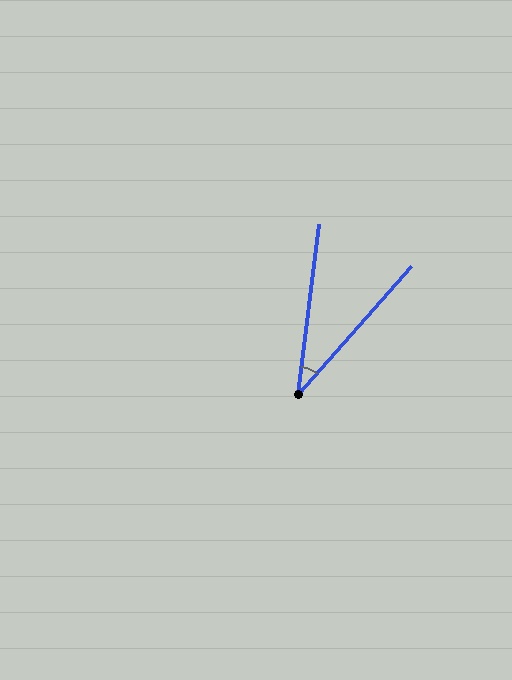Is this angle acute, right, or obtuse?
It is acute.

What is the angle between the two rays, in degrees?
Approximately 34 degrees.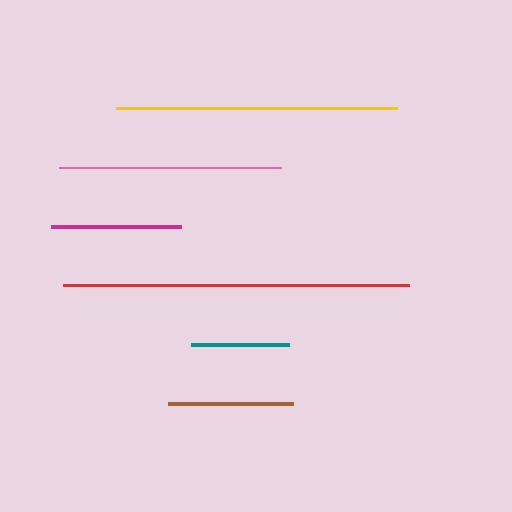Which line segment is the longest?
The red line is the longest at approximately 346 pixels.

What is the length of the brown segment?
The brown segment is approximately 126 pixels long.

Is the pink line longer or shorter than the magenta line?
The pink line is longer than the magenta line.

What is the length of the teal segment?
The teal segment is approximately 99 pixels long.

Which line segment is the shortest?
The teal line is the shortest at approximately 99 pixels.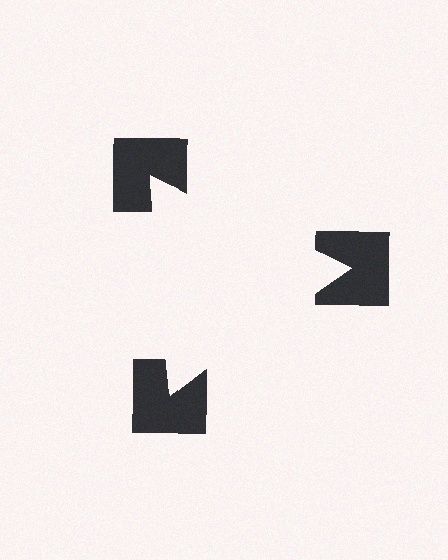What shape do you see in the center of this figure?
An illusory triangle — its edges are inferred from the aligned wedge cuts in the notched squares, not physically drawn.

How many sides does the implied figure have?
3 sides.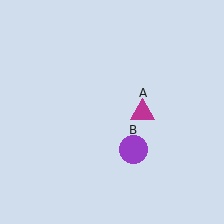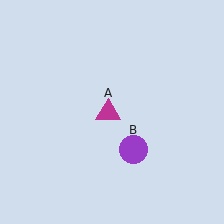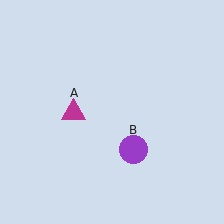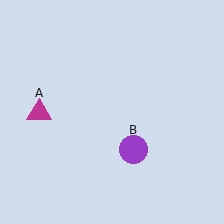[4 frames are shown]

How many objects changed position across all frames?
1 object changed position: magenta triangle (object A).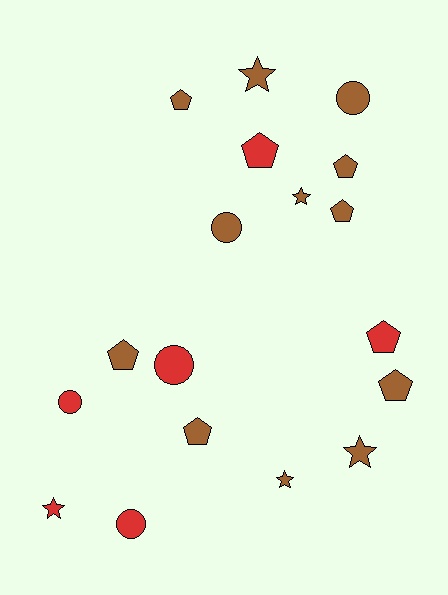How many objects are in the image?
There are 18 objects.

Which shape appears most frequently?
Pentagon, with 8 objects.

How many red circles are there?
There are 3 red circles.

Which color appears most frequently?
Brown, with 12 objects.